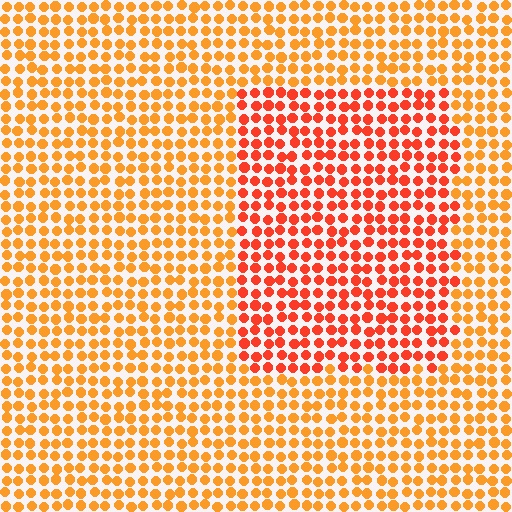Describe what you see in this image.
The image is filled with small orange elements in a uniform arrangement. A rectangle-shaped region is visible where the elements are tinted to a slightly different hue, forming a subtle color boundary.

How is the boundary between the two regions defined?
The boundary is defined purely by a slight shift in hue (about 27 degrees). Spacing, size, and orientation are identical on both sides.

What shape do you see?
I see a rectangle.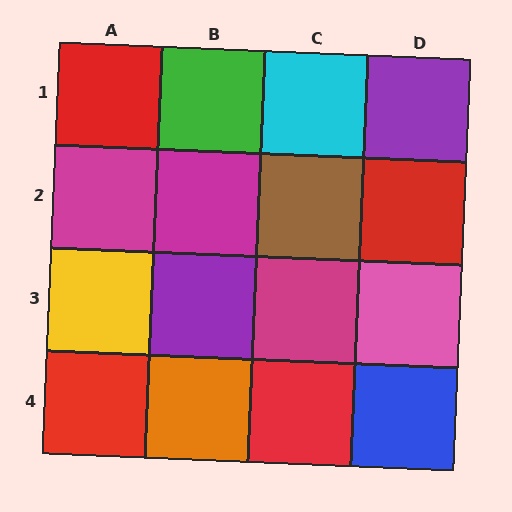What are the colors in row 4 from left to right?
Red, orange, red, blue.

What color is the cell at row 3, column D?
Pink.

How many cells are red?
4 cells are red.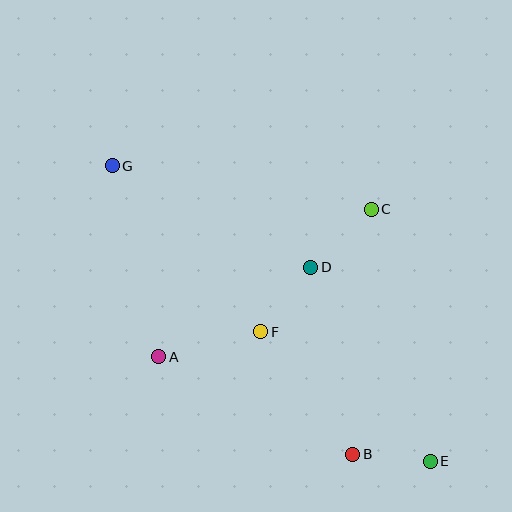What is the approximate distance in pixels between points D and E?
The distance between D and E is approximately 228 pixels.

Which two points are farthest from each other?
Points E and G are farthest from each other.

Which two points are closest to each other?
Points B and E are closest to each other.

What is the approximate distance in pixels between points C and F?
The distance between C and F is approximately 165 pixels.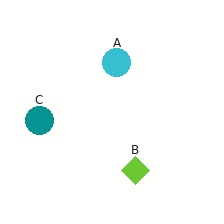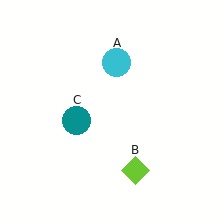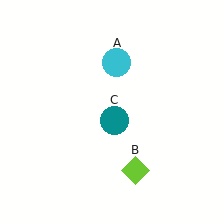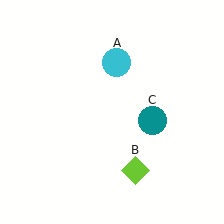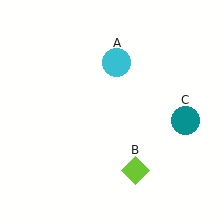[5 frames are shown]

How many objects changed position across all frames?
1 object changed position: teal circle (object C).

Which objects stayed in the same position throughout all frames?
Cyan circle (object A) and lime diamond (object B) remained stationary.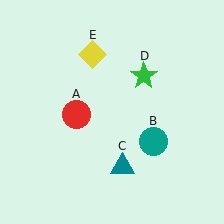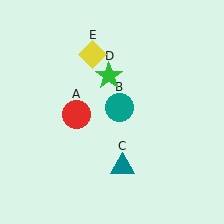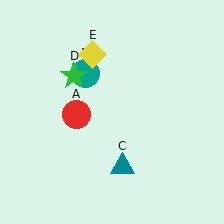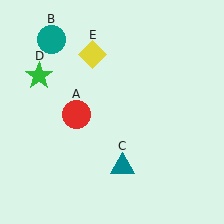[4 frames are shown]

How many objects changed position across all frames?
2 objects changed position: teal circle (object B), green star (object D).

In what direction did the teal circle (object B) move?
The teal circle (object B) moved up and to the left.